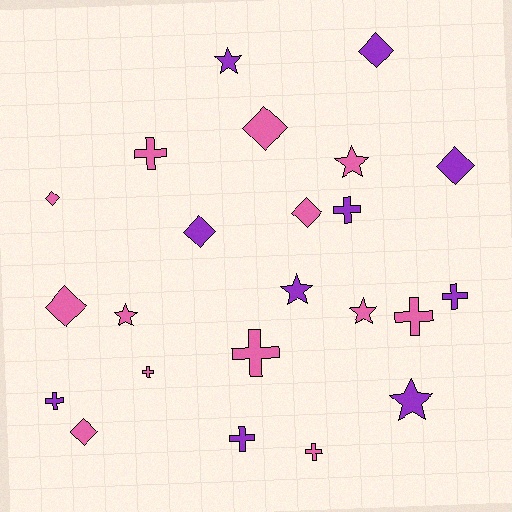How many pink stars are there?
There are 3 pink stars.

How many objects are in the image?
There are 23 objects.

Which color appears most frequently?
Pink, with 13 objects.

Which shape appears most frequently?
Cross, with 9 objects.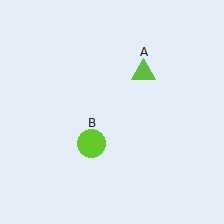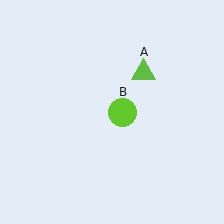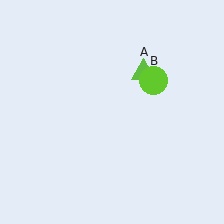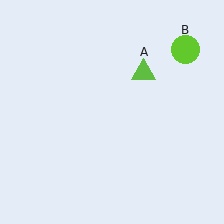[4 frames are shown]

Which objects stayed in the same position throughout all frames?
Lime triangle (object A) remained stationary.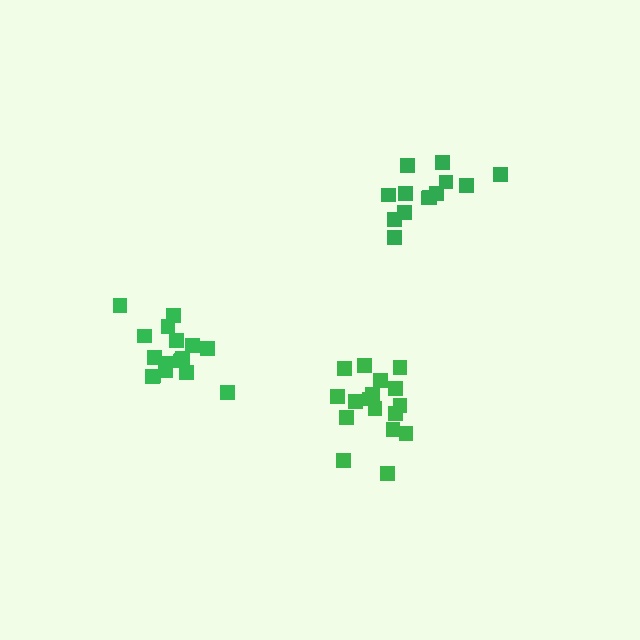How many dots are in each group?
Group 1: 14 dots, Group 2: 17 dots, Group 3: 17 dots (48 total).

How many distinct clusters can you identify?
There are 3 distinct clusters.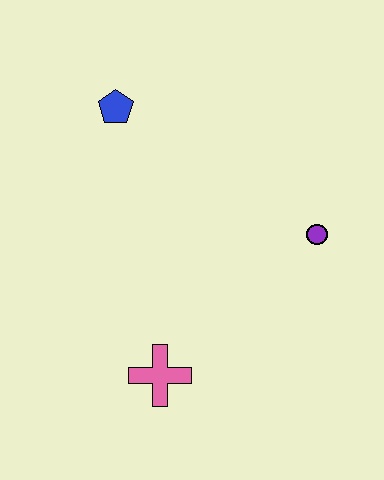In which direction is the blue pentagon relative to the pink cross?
The blue pentagon is above the pink cross.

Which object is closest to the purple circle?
The pink cross is closest to the purple circle.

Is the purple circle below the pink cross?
No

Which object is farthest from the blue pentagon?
The pink cross is farthest from the blue pentagon.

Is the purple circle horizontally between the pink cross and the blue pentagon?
No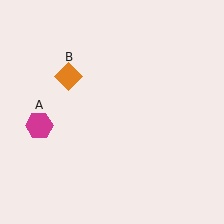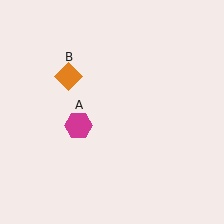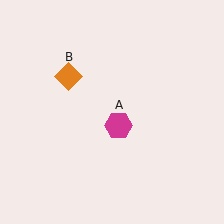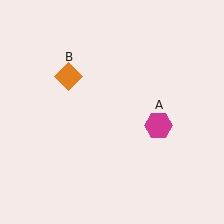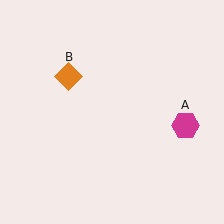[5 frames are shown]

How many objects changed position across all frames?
1 object changed position: magenta hexagon (object A).